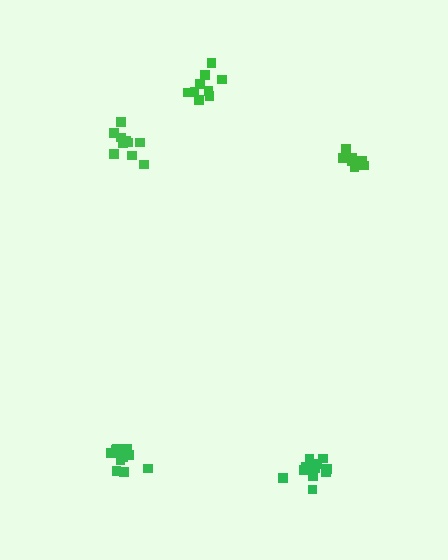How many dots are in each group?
Group 1: 11 dots, Group 2: 10 dots, Group 3: 13 dots, Group 4: 12 dots, Group 5: 9 dots (55 total).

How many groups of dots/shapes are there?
There are 5 groups.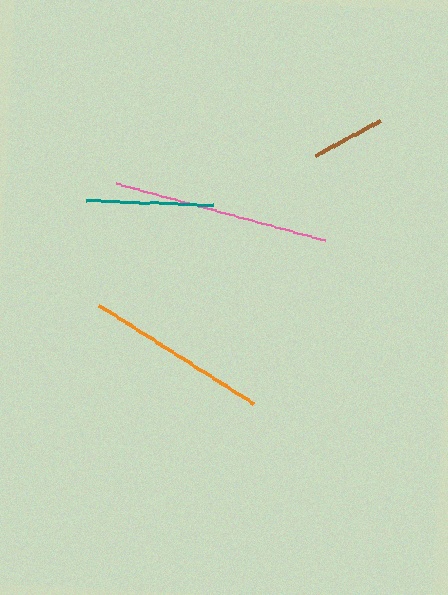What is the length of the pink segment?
The pink segment is approximately 216 pixels long.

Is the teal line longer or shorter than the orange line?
The orange line is longer than the teal line.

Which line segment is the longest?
The pink line is the longest at approximately 216 pixels.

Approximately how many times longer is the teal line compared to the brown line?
The teal line is approximately 1.7 times the length of the brown line.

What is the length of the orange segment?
The orange segment is approximately 182 pixels long.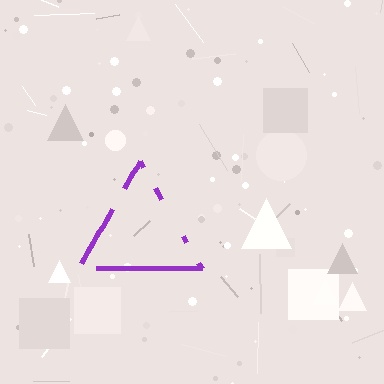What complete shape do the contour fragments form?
The contour fragments form a triangle.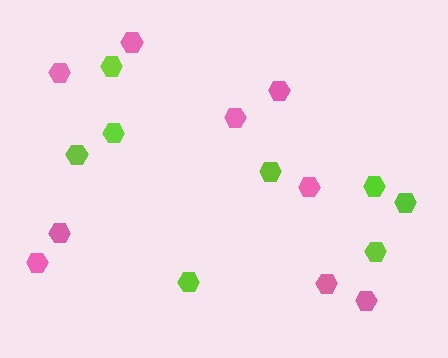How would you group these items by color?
There are 2 groups: one group of pink hexagons (9) and one group of lime hexagons (8).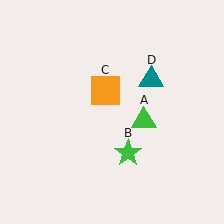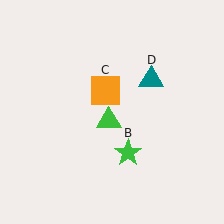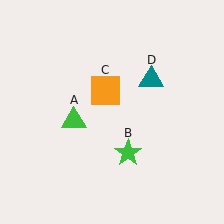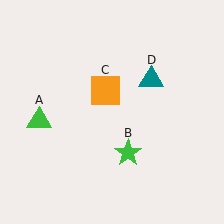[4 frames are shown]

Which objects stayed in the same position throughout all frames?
Green star (object B) and orange square (object C) and teal triangle (object D) remained stationary.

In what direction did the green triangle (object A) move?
The green triangle (object A) moved left.